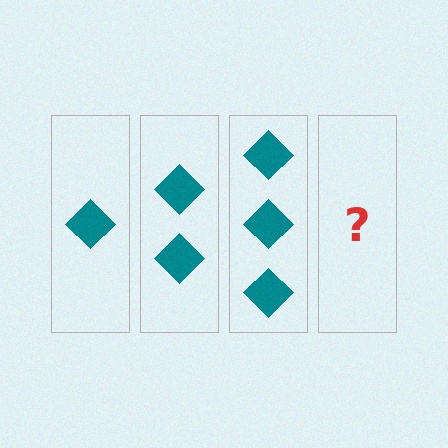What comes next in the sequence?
The next element should be 4 diamonds.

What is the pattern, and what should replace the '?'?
The pattern is that each step adds one more diamond. The '?' should be 4 diamonds.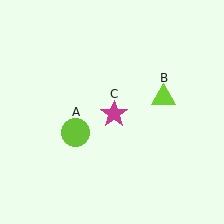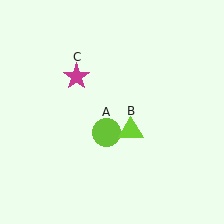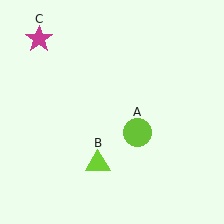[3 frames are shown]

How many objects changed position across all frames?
3 objects changed position: lime circle (object A), lime triangle (object B), magenta star (object C).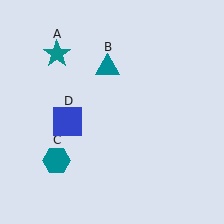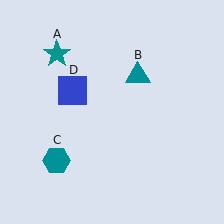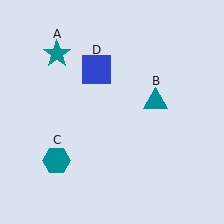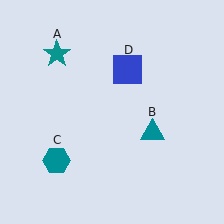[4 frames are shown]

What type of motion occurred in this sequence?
The teal triangle (object B), blue square (object D) rotated clockwise around the center of the scene.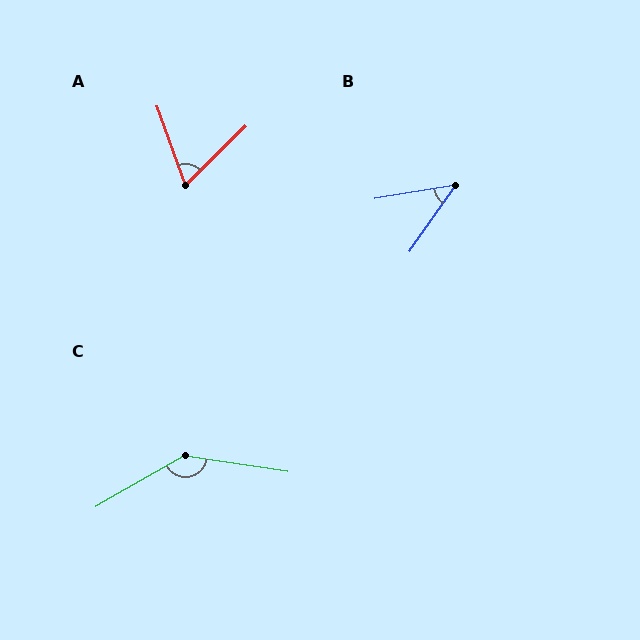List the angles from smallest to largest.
B (45°), A (65°), C (141°).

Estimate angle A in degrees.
Approximately 65 degrees.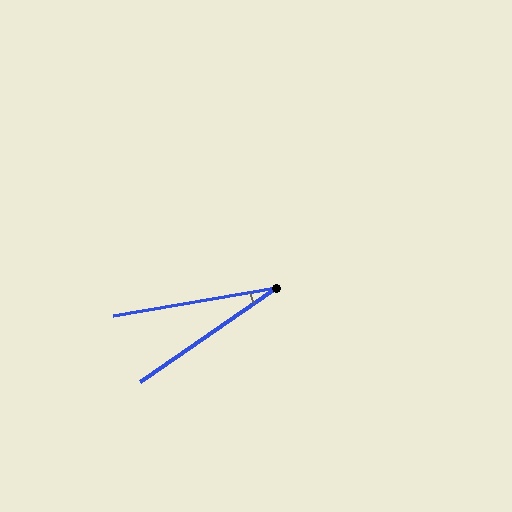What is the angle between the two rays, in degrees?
Approximately 25 degrees.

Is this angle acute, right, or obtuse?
It is acute.